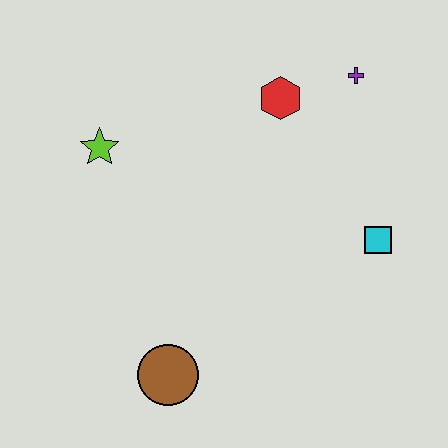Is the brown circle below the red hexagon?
Yes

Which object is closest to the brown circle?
The lime star is closest to the brown circle.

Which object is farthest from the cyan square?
The lime star is farthest from the cyan square.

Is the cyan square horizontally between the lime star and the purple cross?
No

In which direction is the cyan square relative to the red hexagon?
The cyan square is below the red hexagon.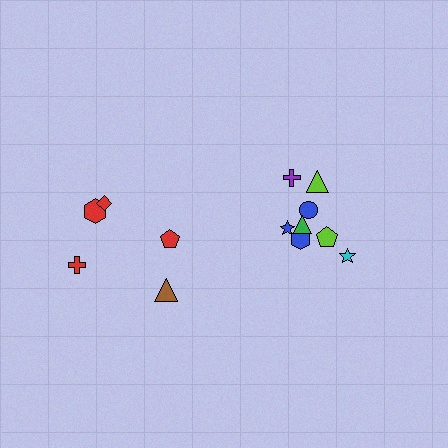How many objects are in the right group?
There are 8 objects.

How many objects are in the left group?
There are 5 objects.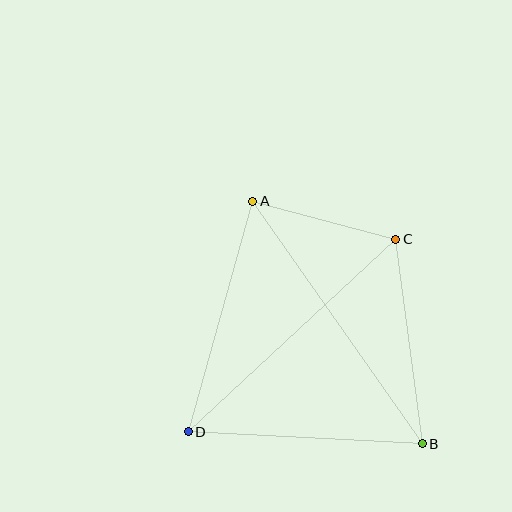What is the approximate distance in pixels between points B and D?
The distance between B and D is approximately 235 pixels.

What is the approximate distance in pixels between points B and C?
The distance between B and C is approximately 206 pixels.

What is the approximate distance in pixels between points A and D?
The distance between A and D is approximately 240 pixels.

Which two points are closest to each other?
Points A and C are closest to each other.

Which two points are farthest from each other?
Points A and B are farthest from each other.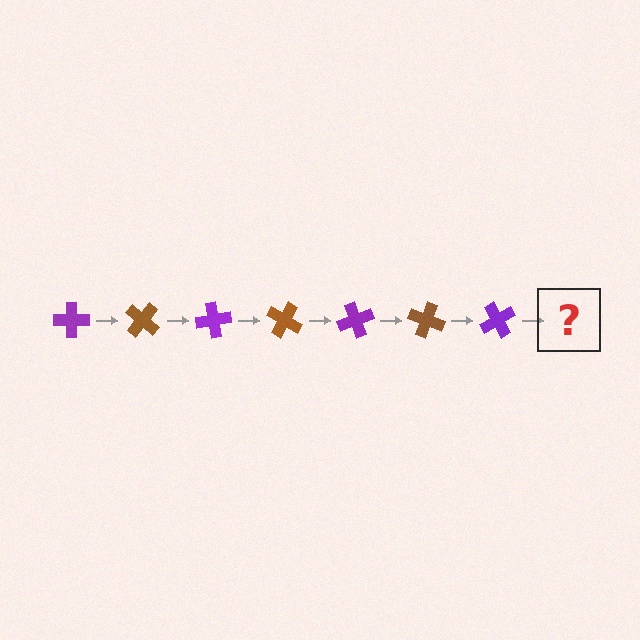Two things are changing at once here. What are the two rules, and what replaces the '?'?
The two rules are that it rotates 40 degrees each step and the color cycles through purple and brown. The '?' should be a brown cross, rotated 280 degrees from the start.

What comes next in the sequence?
The next element should be a brown cross, rotated 280 degrees from the start.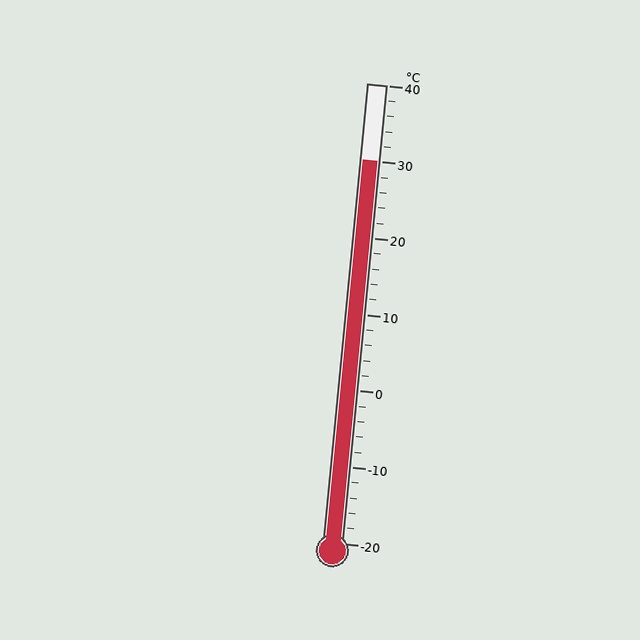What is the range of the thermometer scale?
The thermometer scale ranges from -20°C to 40°C.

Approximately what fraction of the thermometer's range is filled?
The thermometer is filled to approximately 85% of its range.